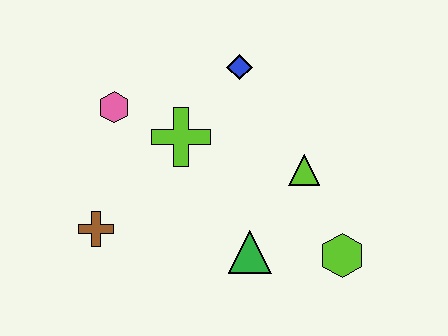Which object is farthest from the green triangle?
The pink hexagon is farthest from the green triangle.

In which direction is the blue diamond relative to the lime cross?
The blue diamond is above the lime cross.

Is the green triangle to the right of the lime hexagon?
No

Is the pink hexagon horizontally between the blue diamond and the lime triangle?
No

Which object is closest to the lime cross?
The pink hexagon is closest to the lime cross.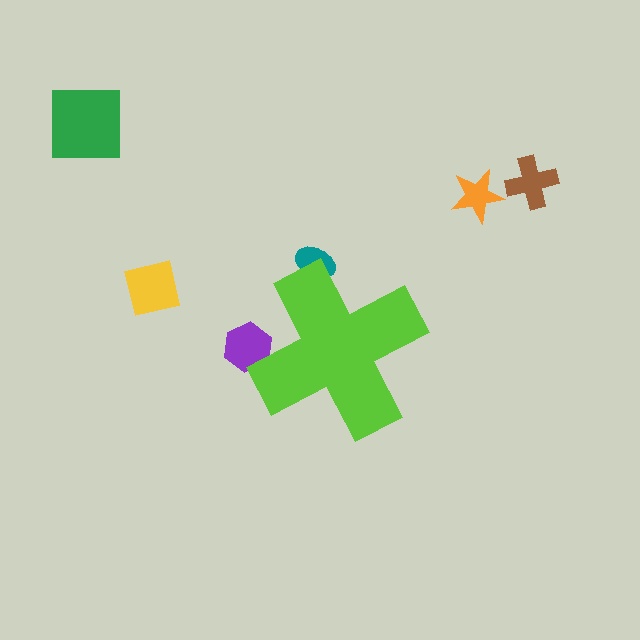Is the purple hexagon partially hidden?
Yes, the purple hexagon is partially hidden behind the lime cross.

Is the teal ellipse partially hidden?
Yes, the teal ellipse is partially hidden behind the lime cross.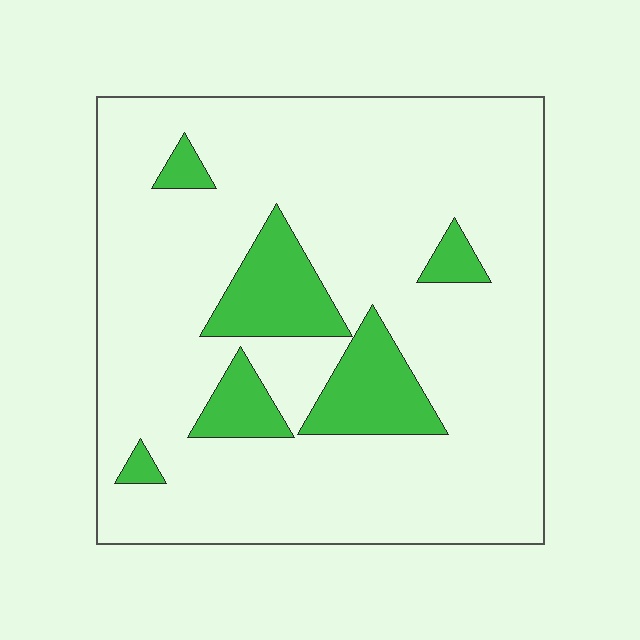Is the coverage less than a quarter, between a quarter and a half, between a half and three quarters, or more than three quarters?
Less than a quarter.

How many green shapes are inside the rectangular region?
6.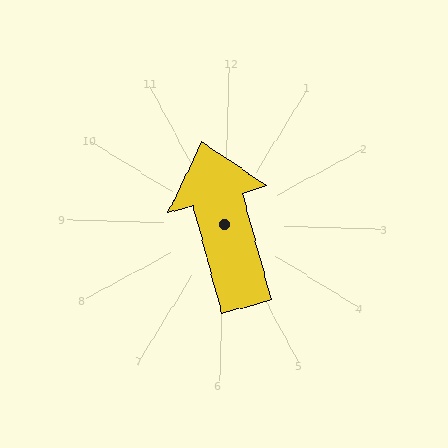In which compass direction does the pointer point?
North.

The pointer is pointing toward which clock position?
Roughly 11 o'clock.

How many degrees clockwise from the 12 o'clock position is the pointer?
Approximately 343 degrees.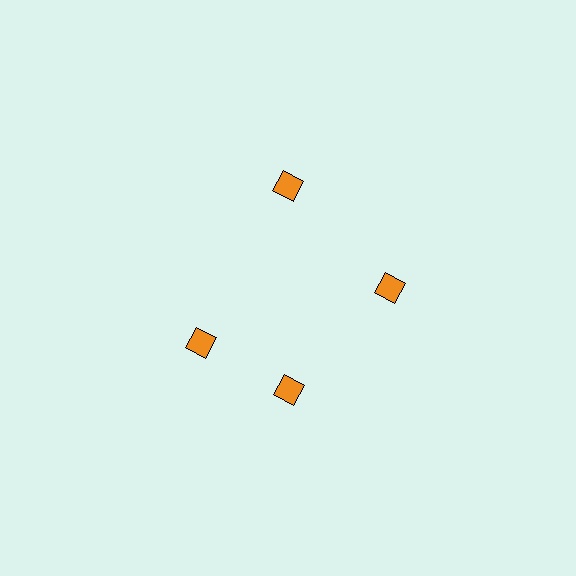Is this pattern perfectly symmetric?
No. The 4 orange diamonds are arranged in a ring, but one element near the 9 o'clock position is rotated out of alignment along the ring, breaking the 4-fold rotational symmetry.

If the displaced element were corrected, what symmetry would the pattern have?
It would have 4-fold rotational symmetry — the pattern would map onto itself every 90 degrees.